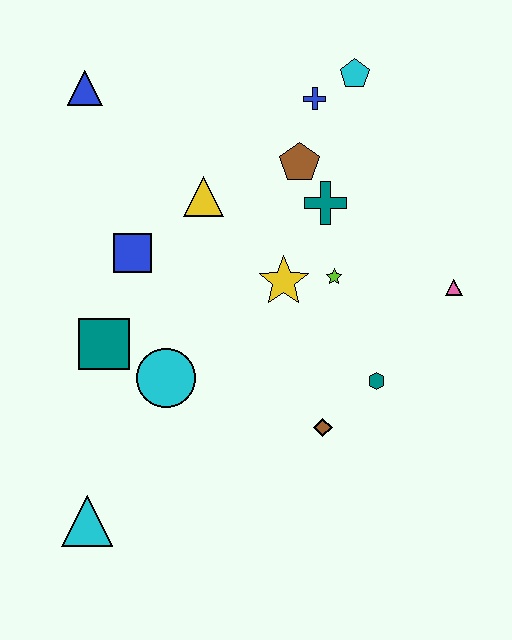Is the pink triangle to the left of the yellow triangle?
No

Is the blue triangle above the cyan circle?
Yes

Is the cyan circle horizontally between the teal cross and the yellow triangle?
No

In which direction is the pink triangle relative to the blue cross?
The pink triangle is below the blue cross.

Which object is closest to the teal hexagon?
The brown diamond is closest to the teal hexagon.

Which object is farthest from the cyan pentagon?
The cyan triangle is farthest from the cyan pentagon.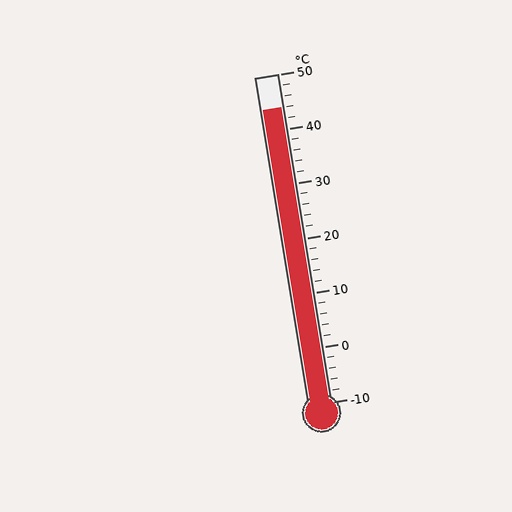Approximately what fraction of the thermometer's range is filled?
The thermometer is filled to approximately 90% of its range.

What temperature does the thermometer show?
The thermometer shows approximately 44°C.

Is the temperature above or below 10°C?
The temperature is above 10°C.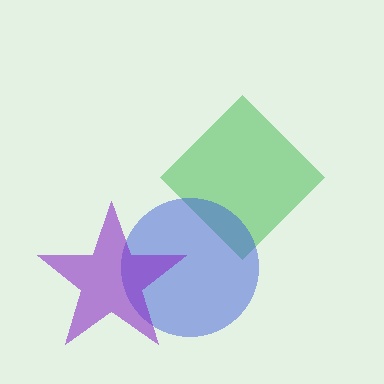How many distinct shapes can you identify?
There are 3 distinct shapes: a green diamond, a blue circle, a purple star.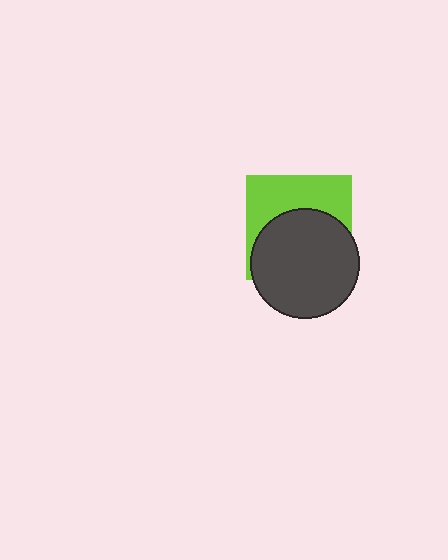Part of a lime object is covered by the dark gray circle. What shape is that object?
It is a square.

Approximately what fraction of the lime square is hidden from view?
Roughly 57% of the lime square is hidden behind the dark gray circle.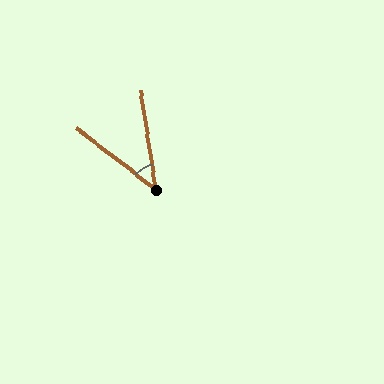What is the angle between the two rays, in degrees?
Approximately 43 degrees.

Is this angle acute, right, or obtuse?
It is acute.